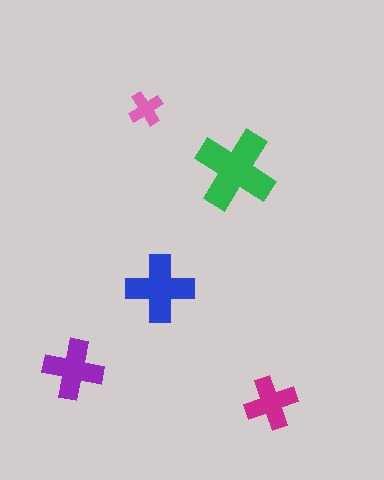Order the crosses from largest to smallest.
the green one, the blue one, the purple one, the magenta one, the pink one.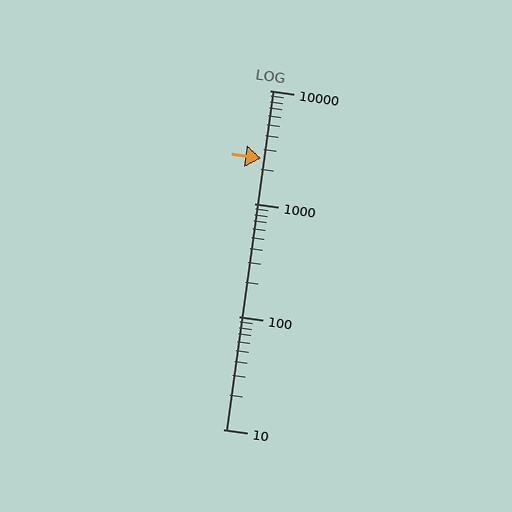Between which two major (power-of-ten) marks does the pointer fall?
The pointer is between 1000 and 10000.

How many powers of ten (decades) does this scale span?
The scale spans 3 decades, from 10 to 10000.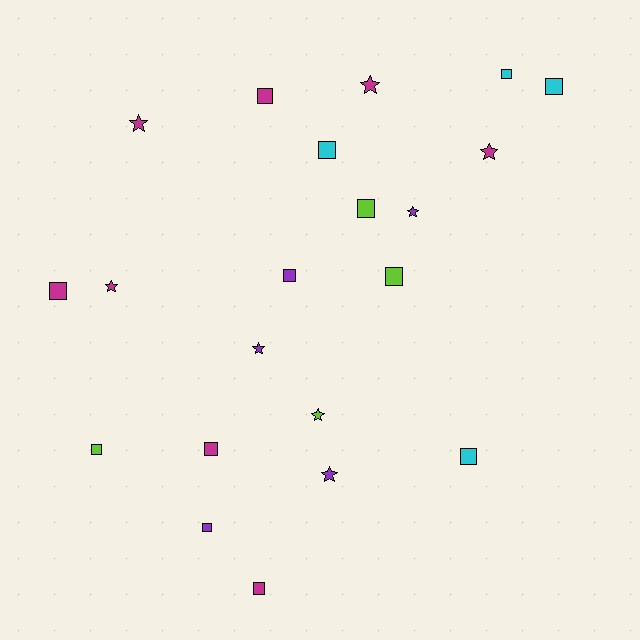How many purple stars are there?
There are 3 purple stars.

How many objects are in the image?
There are 21 objects.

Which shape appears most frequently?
Square, with 13 objects.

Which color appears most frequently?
Magenta, with 8 objects.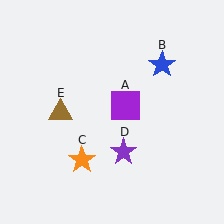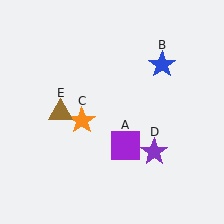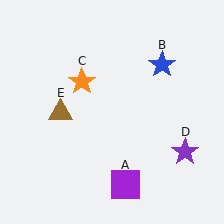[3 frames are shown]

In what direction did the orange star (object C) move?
The orange star (object C) moved up.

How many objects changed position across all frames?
3 objects changed position: purple square (object A), orange star (object C), purple star (object D).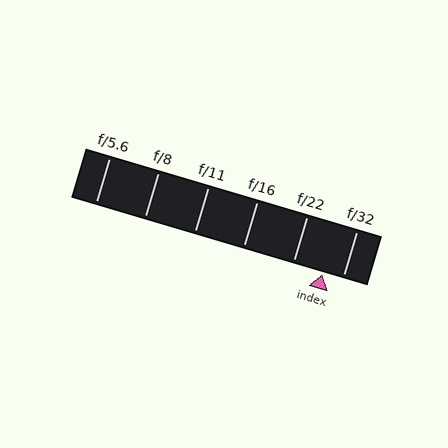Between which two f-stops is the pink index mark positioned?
The index mark is between f/22 and f/32.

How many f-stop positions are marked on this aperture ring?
There are 6 f-stop positions marked.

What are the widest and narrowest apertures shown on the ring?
The widest aperture shown is f/5.6 and the narrowest is f/32.